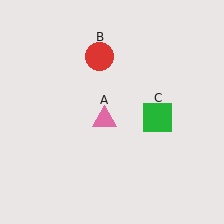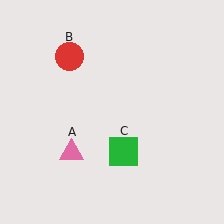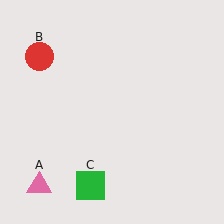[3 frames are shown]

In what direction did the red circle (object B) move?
The red circle (object B) moved left.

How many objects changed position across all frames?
3 objects changed position: pink triangle (object A), red circle (object B), green square (object C).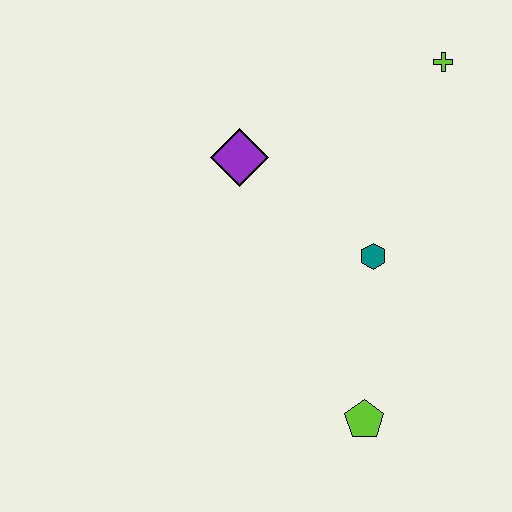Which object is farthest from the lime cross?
The lime pentagon is farthest from the lime cross.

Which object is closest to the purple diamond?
The teal hexagon is closest to the purple diamond.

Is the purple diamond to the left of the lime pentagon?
Yes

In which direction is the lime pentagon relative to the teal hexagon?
The lime pentagon is below the teal hexagon.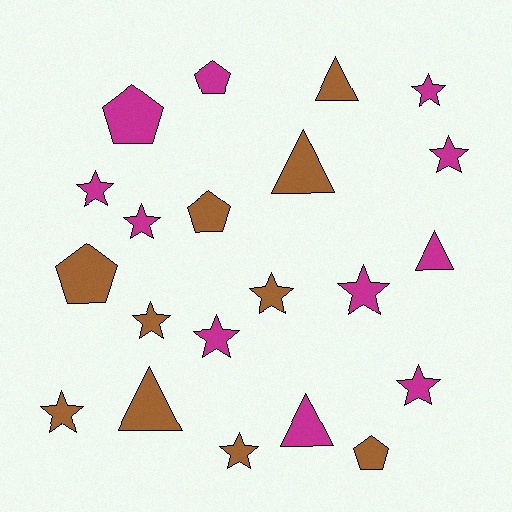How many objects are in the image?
There are 21 objects.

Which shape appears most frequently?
Star, with 11 objects.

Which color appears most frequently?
Magenta, with 11 objects.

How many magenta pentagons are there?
There are 2 magenta pentagons.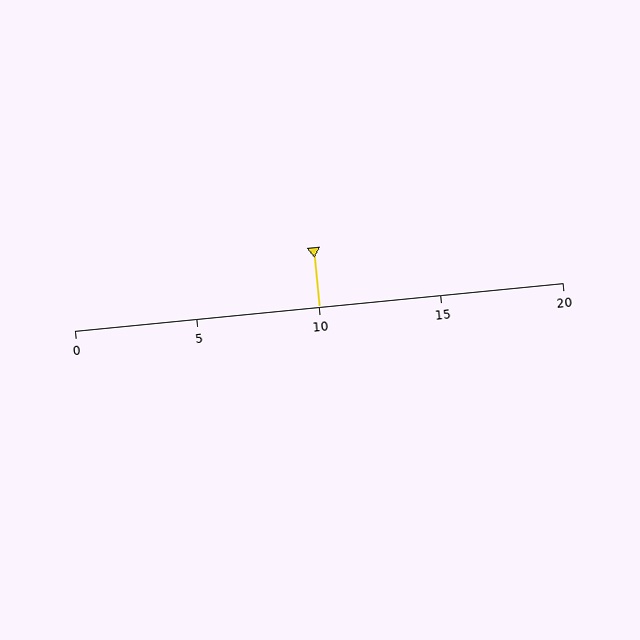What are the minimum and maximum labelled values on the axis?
The axis runs from 0 to 20.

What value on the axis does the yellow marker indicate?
The marker indicates approximately 10.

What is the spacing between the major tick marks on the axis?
The major ticks are spaced 5 apart.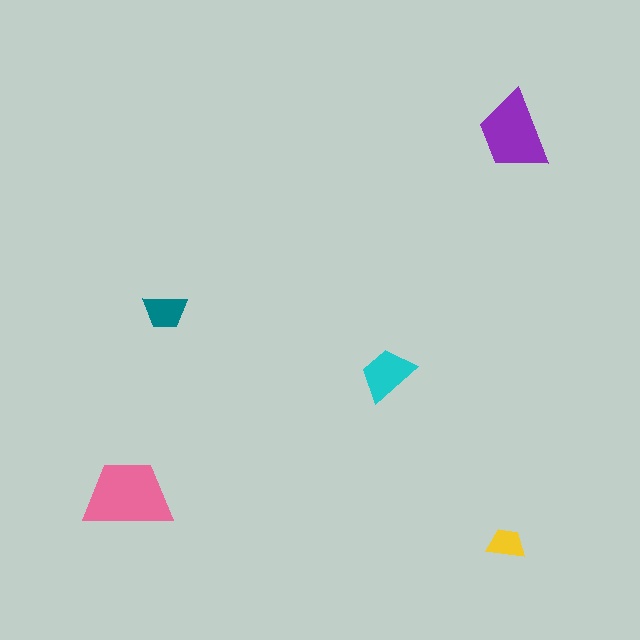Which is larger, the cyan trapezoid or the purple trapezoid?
The purple one.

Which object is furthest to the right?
The purple trapezoid is rightmost.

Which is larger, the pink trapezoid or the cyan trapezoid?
The pink one.